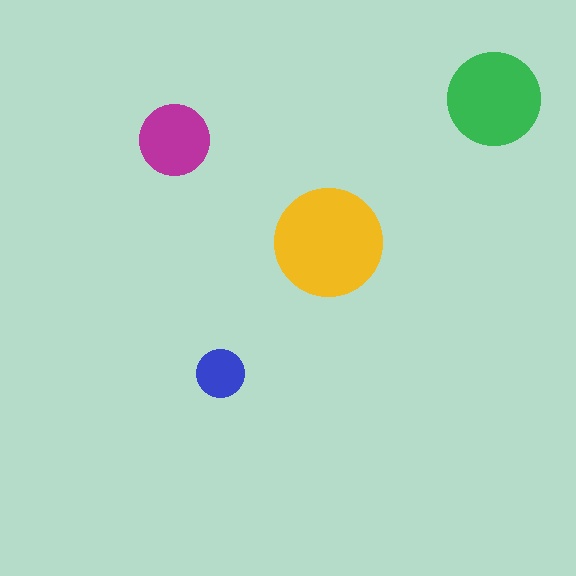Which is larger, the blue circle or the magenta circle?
The magenta one.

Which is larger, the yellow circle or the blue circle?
The yellow one.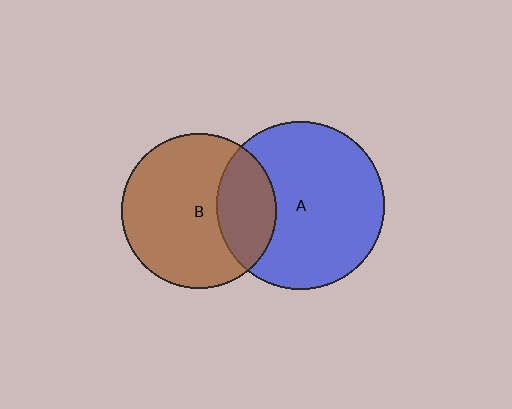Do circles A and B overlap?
Yes.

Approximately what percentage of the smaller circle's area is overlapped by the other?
Approximately 30%.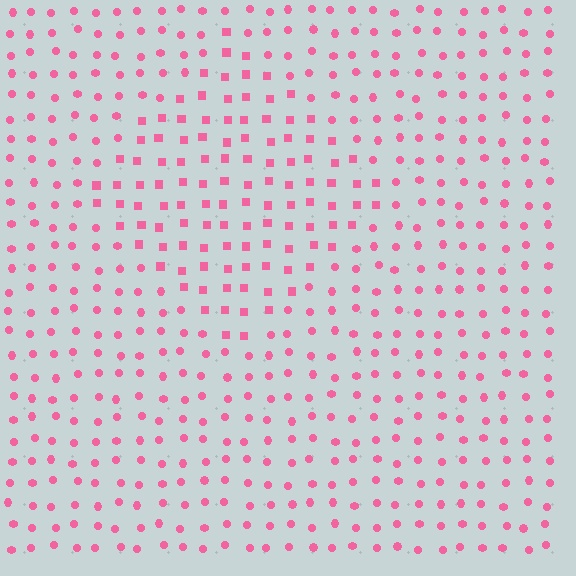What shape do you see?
I see a diamond.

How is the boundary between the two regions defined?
The boundary is defined by a change in element shape: squares inside vs. circles outside. All elements share the same color and spacing.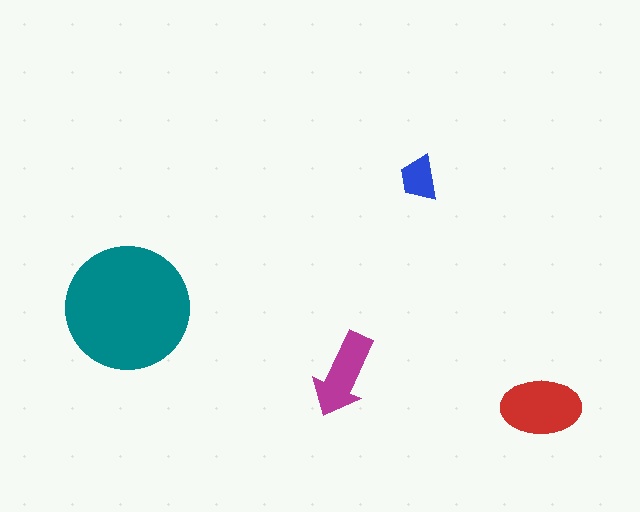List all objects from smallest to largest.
The blue trapezoid, the magenta arrow, the red ellipse, the teal circle.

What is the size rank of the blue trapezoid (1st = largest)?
4th.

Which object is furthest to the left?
The teal circle is leftmost.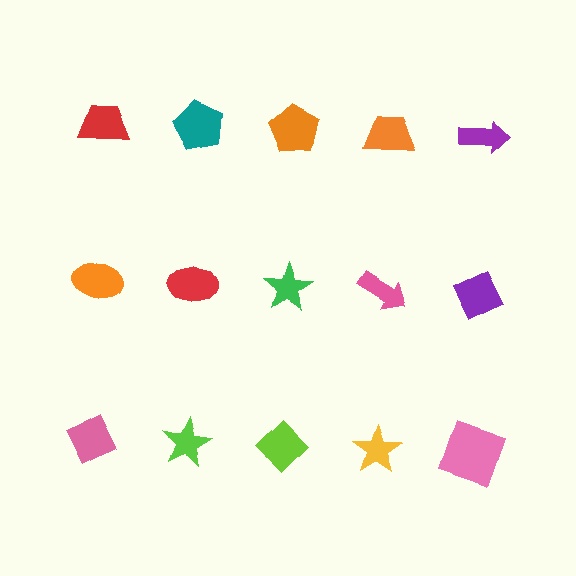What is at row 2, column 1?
An orange ellipse.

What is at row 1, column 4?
An orange trapezoid.